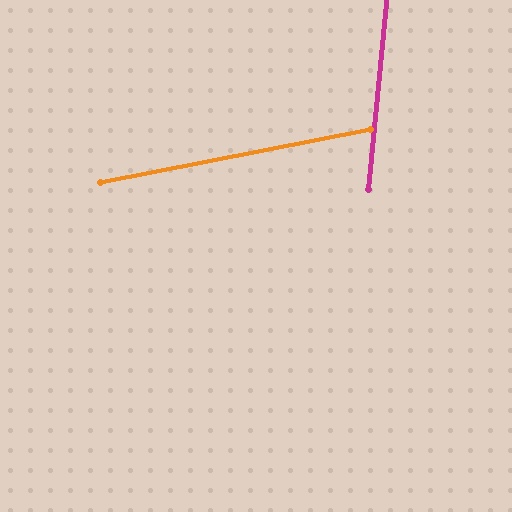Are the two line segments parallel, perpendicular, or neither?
Neither parallel nor perpendicular — they differ by about 73°.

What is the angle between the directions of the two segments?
Approximately 73 degrees.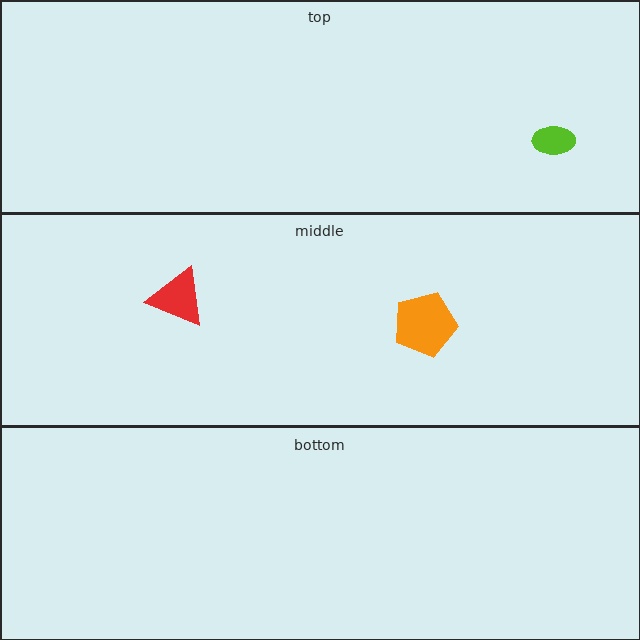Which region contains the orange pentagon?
The middle region.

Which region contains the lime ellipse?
The top region.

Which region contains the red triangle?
The middle region.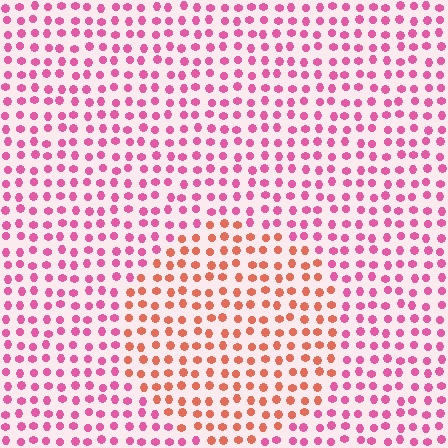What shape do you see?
I see a circle.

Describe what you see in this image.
The image is filled with small pink elements in a uniform arrangement. A circle-shaped region is visible where the elements are tinted to a slightly different hue, forming a subtle color boundary.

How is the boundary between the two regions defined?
The boundary is defined purely by a slight shift in hue (about 42 degrees). Spacing, size, and orientation are identical on both sides.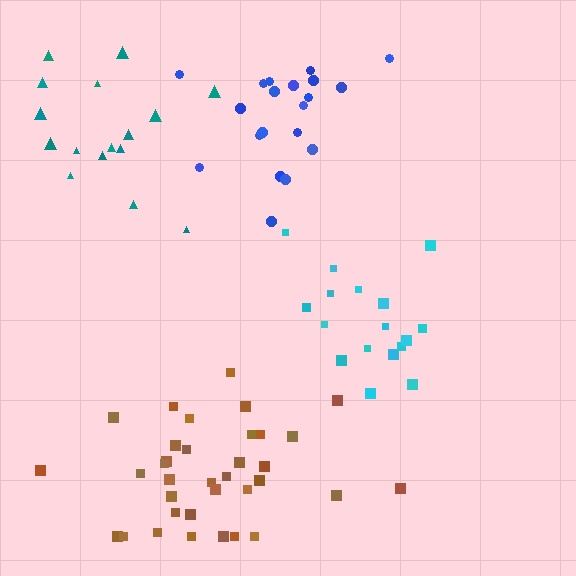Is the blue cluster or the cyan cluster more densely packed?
Blue.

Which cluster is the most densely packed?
Blue.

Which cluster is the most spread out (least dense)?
Teal.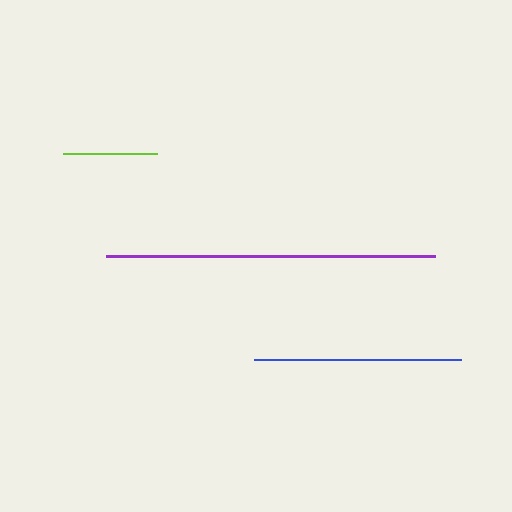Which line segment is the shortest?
The lime line is the shortest at approximately 94 pixels.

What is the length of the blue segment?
The blue segment is approximately 207 pixels long.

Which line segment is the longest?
The purple line is the longest at approximately 329 pixels.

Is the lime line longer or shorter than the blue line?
The blue line is longer than the lime line.